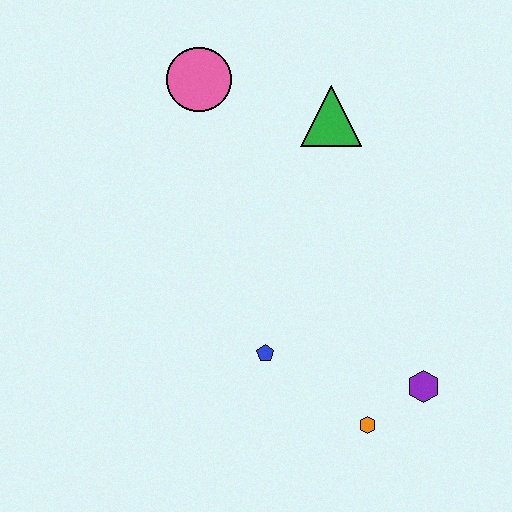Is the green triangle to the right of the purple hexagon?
No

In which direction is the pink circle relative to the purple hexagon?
The pink circle is above the purple hexagon.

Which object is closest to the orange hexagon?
The purple hexagon is closest to the orange hexagon.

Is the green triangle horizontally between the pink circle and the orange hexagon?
Yes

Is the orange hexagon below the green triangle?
Yes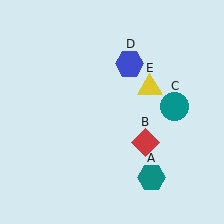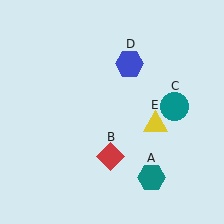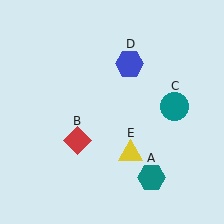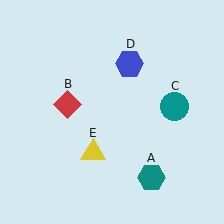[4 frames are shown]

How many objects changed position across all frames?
2 objects changed position: red diamond (object B), yellow triangle (object E).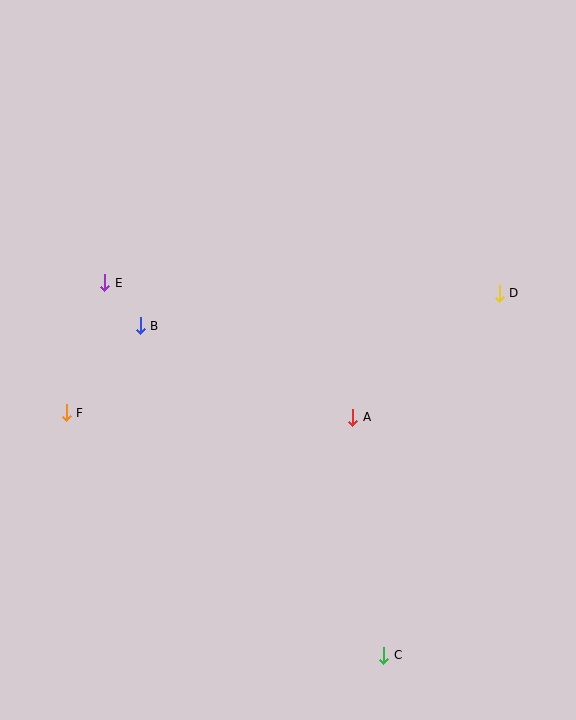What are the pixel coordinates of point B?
Point B is at (140, 326).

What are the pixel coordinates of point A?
Point A is at (353, 417).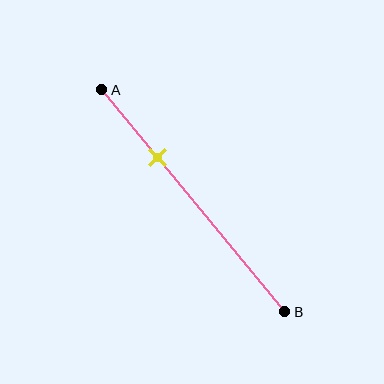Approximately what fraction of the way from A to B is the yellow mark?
The yellow mark is approximately 30% of the way from A to B.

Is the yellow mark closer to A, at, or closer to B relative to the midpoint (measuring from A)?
The yellow mark is closer to point A than the midpoint of segment AB.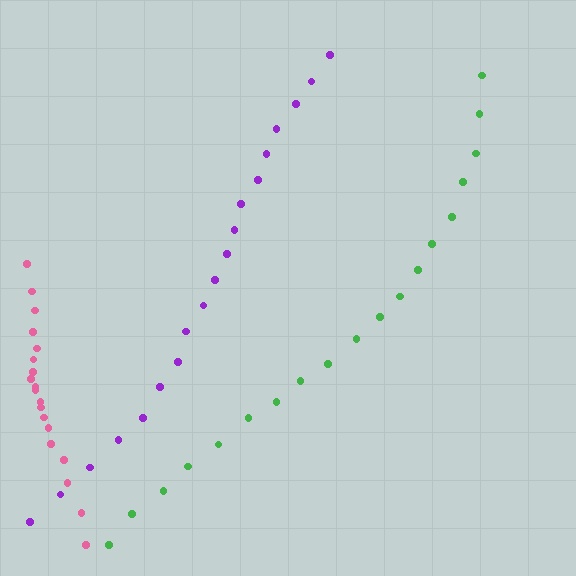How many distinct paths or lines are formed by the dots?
There are 3 distinct paths.